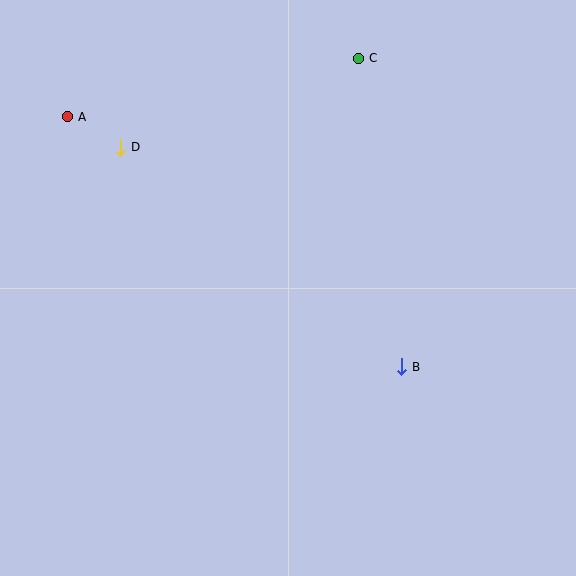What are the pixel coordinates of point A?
Point A is at (68, 117).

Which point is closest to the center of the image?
Point B at (402, 367) is closest to the center.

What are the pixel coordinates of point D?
Point D is at (121, 147).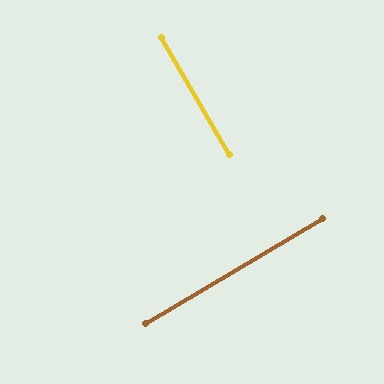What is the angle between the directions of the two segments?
Approximately 89 degrees.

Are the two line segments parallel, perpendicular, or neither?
Perpendicular — they meet at approximately 89°.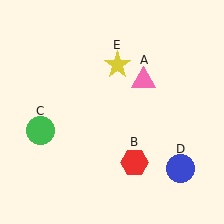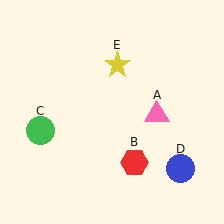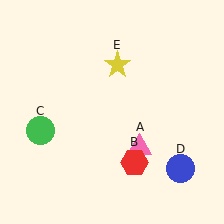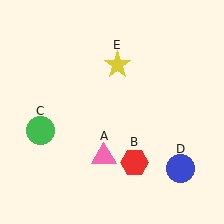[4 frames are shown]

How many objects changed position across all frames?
1 object changed position: pink triangle (object A).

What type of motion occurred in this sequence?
The pink triangle (object A) rotated clockwise around the center of the scene.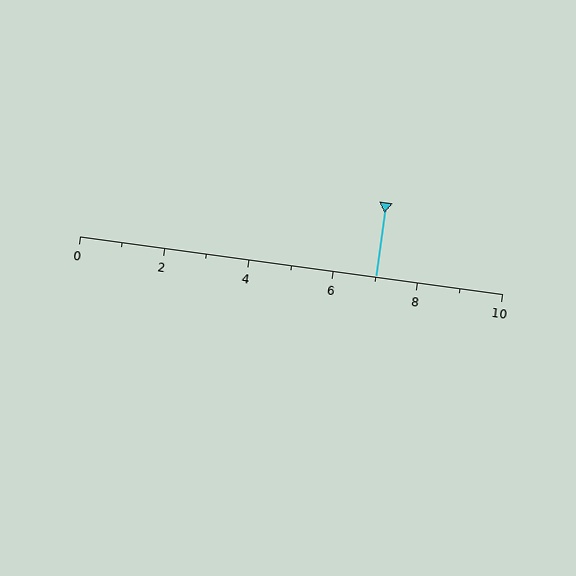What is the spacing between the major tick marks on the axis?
The major ticks are spaced 2 apart.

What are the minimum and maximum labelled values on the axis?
The axis runs from 0 to 10.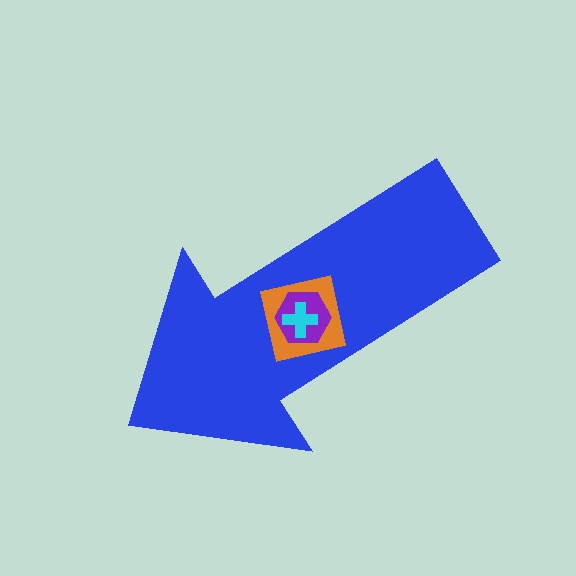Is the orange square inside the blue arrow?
Yes.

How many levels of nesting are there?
4.